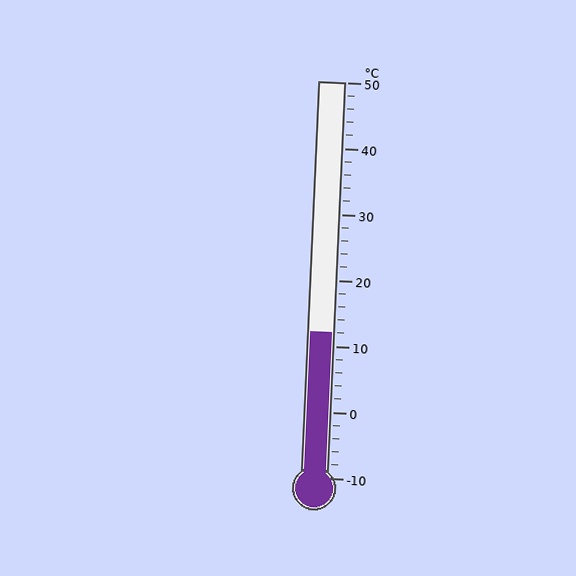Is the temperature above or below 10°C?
The temperature is above 10°C.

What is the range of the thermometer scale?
The thermometer scale ranges from -10°C to 50°C.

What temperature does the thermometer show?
The thermometer shows approximately 12°C.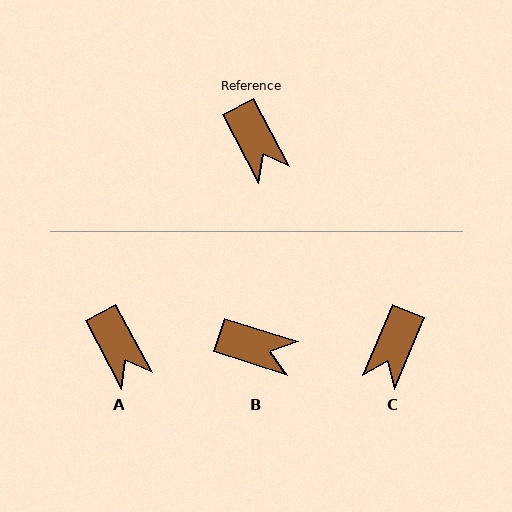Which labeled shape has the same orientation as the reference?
A.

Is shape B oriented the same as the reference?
No, it is off by about 45 degrees.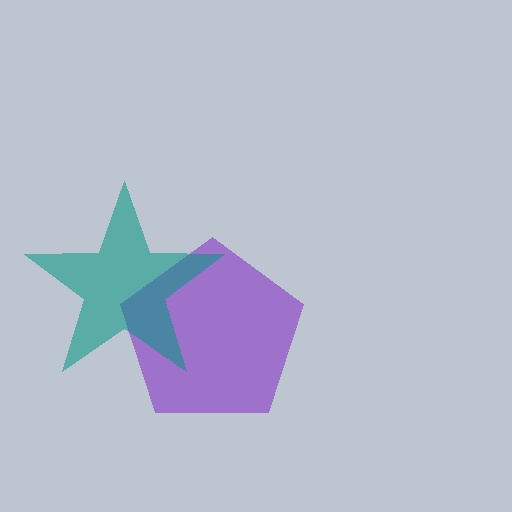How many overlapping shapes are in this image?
There are 2 overlapping shapes in the image.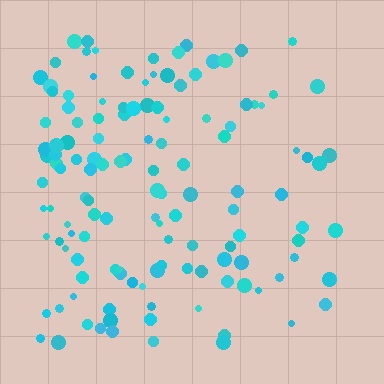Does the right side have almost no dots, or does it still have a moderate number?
Still a moderate number, just noticeably fewer than the left.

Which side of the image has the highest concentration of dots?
The left.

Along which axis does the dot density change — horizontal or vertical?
Horizontal.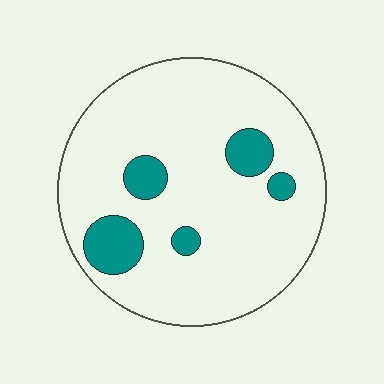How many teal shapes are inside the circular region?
5.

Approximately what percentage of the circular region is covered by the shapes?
Approximately 15%.